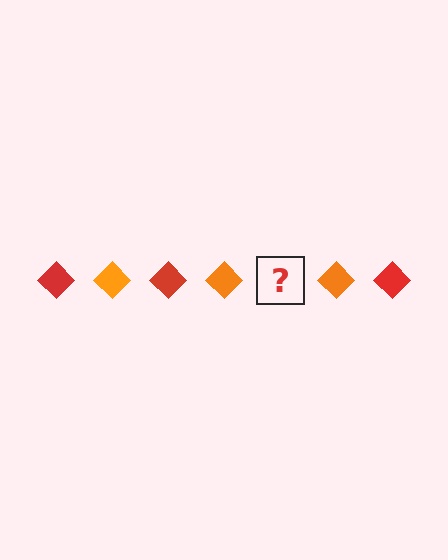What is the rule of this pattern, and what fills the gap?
The rule is that the pattern cycles through red, orange diamonds. The gap should be filled with a red diamond.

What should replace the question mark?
The question mark should be replaced with a red diamond.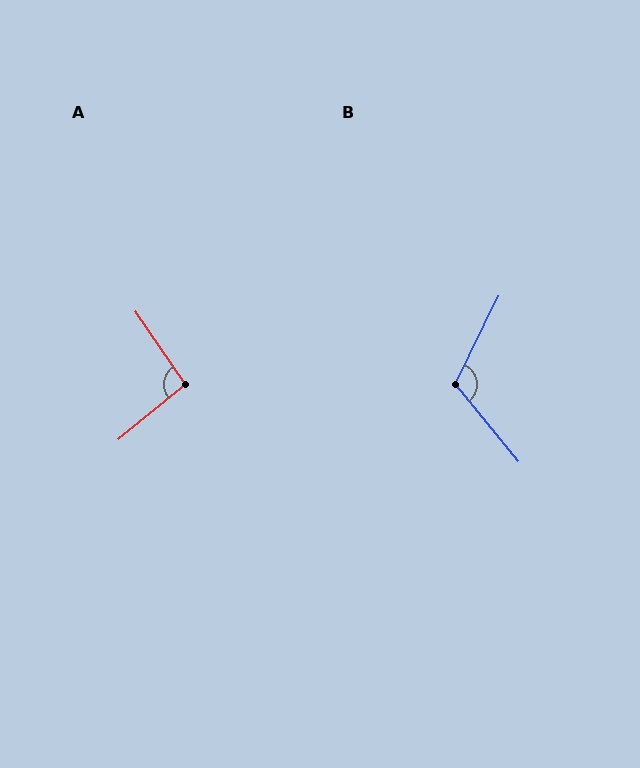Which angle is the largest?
B, at approximately 114 degrees.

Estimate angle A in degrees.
Approximately 95 degrees.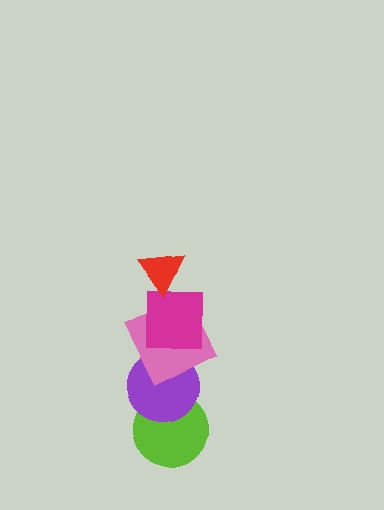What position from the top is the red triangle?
The red triangle is 1st from the top.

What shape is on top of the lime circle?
The purple circle is on top of the lime circle.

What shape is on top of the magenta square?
The red triangle is on top of the magenta square.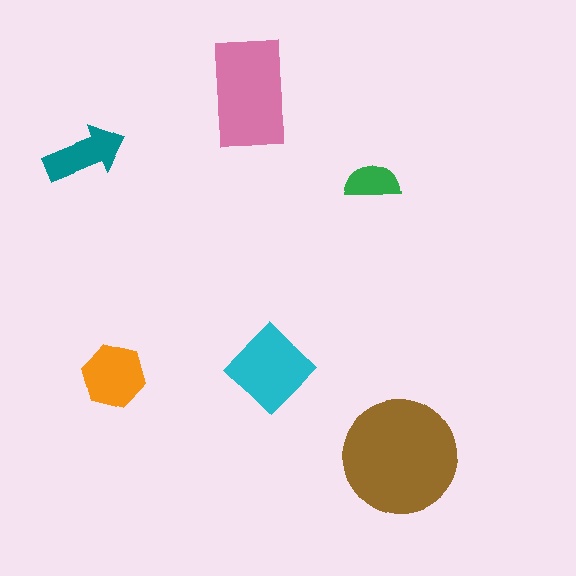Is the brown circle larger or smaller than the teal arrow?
Larger.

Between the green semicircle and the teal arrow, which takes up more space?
The teal arrow.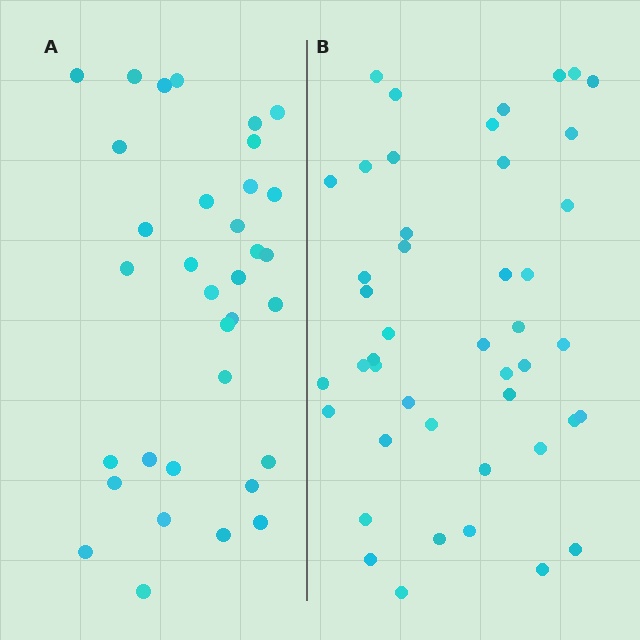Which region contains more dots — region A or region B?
Region B (the right region) has more dots.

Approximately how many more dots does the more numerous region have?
Region B has roughly 12 or so more dots than region A.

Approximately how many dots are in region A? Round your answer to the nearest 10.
About 30 dots. (The exact count is 34, which rounds to 30.)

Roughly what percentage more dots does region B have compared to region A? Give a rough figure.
About 30% more.